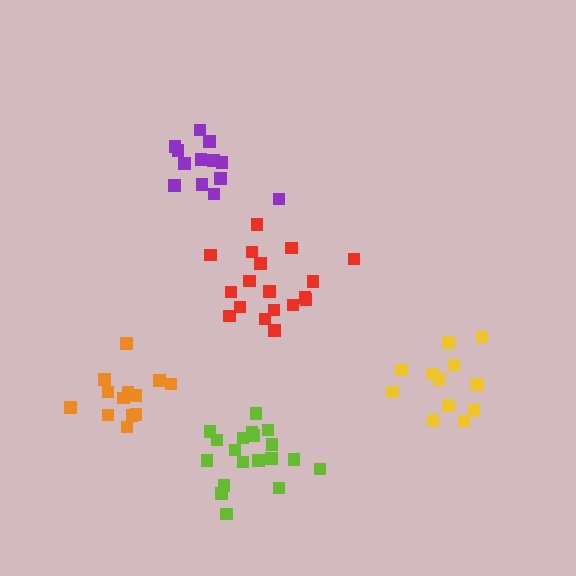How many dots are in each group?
Group 1: 13 dots, Group 2: 13 dots, Group 3: 13 dots, Group 4: 18 dots, Group 5: 19 dots (76 total).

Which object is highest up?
The purple cluster is topmost.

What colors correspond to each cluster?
The clusters are colored: yellow, orange, purple, red, lime.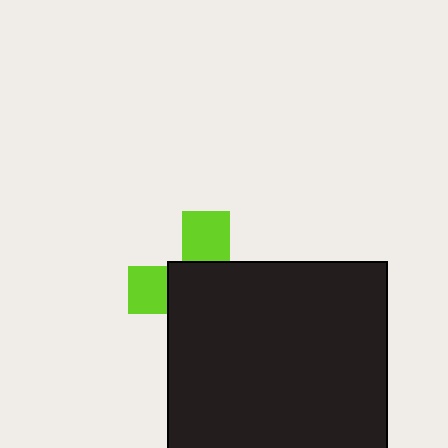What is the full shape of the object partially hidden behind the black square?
The partially hidden object is a lime cross.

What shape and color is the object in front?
The object in front is a black square.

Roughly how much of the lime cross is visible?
A small part of it is visible (roughly 34%).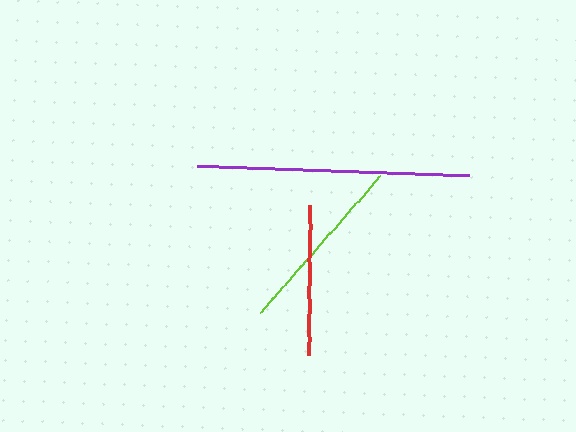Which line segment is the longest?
The purple line is the longest at approximately 272 pixels.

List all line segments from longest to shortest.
From longest to shortest: purple, lime, red.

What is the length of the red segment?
The red segment is approximately 151 pixels long.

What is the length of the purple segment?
The purple segment is approximately 272 pixels long.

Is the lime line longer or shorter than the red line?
The lime line is longer than the red line.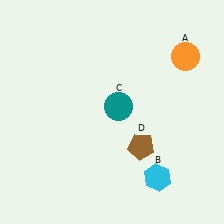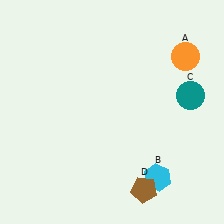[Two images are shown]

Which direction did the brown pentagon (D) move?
The brown pentagon (D) moved down.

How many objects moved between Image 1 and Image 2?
2 objects moved between the two images.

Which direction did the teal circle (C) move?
The teal circle (C) moved right.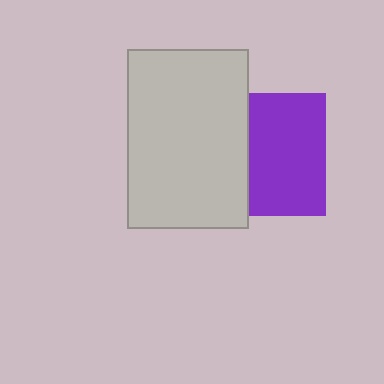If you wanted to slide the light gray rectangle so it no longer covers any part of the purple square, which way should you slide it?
Slide it left — that is the most direct way to separate the two shapes.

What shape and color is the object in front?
The object in front is a light gray rectangle.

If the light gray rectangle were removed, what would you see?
You would see the complete purple square.